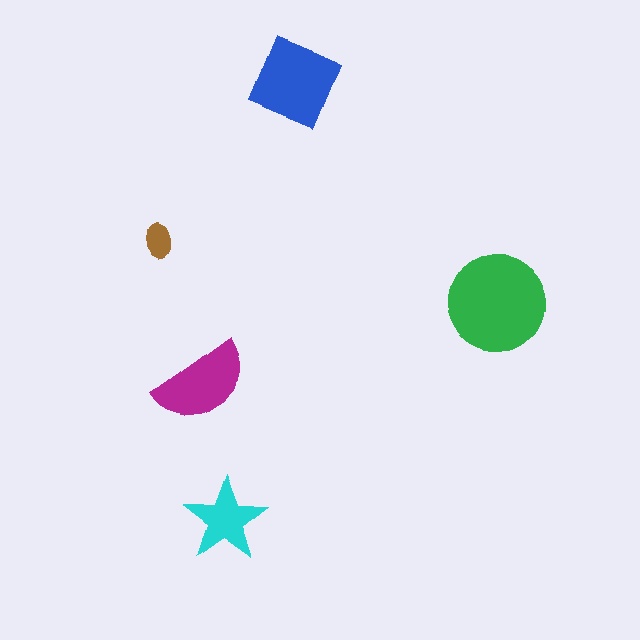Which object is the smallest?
The brown ellipse.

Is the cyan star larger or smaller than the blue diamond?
Smaller.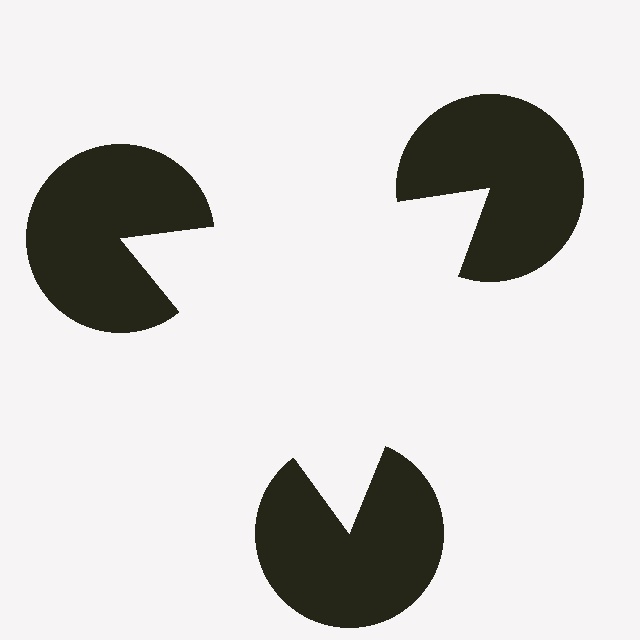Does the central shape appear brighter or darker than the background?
It typically appears slightly brighter than the background, even though no actual brightness change is drawn.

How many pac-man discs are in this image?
There are 3 — one at each vertex of the illusory triangle.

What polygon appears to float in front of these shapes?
An illusory triangle — its edges are inferred from the aligned wedge cuts in the pac-man discs, not physically drawn.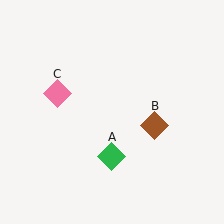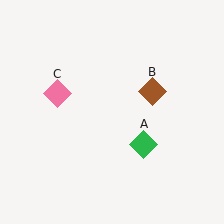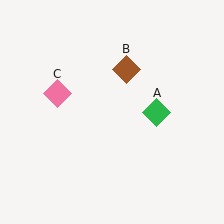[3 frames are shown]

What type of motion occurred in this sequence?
The green diamond (object A), brown diamond (object B) rotated counterclockwise around the center of the scene.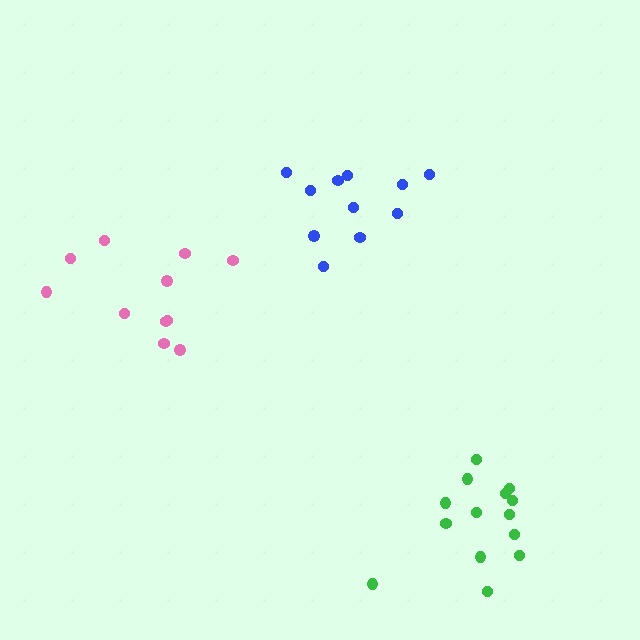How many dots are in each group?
Group 1: 11 dots, Group 2: 14 dots, Group 3: 11 dots (36 total).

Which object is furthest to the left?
The pink cluster is leftmost.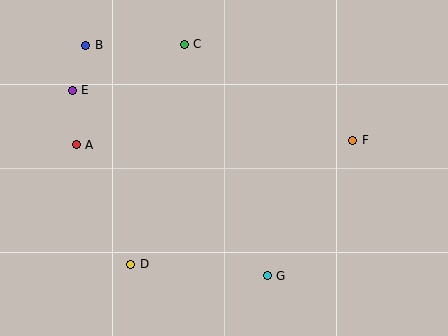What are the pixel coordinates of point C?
Point C is at (184, 44).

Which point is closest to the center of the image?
Point G at (267, 276) is closest to the center.